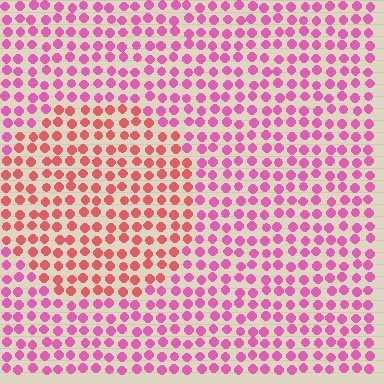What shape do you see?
I see a circle.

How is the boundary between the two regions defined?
The boundary is defined purely by a slight shift in hue (about 36 degrees). Spacing, size, and orientation are identical on both sides.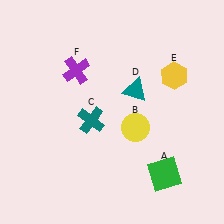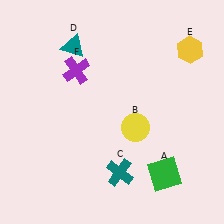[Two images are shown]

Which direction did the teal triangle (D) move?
The teal triangle (D) moved left.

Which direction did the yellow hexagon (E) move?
The yellow hexagon (E) moved up.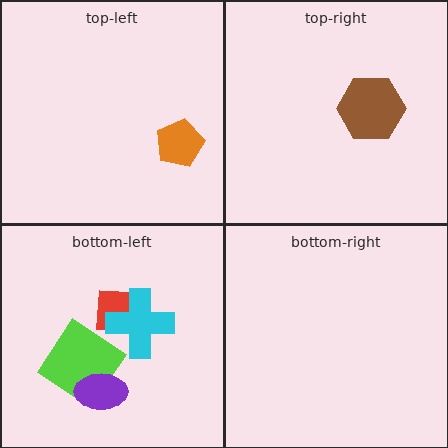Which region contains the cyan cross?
The bottom-left region.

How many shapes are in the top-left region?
1.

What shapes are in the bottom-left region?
The lime diamond, the red square, the cyan cross, the purple ellipse.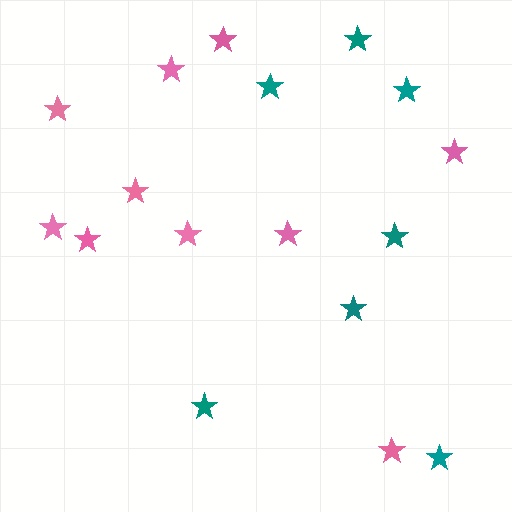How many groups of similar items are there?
There are 2 groups: one group of pink stars (10) and one group of teal stars (7).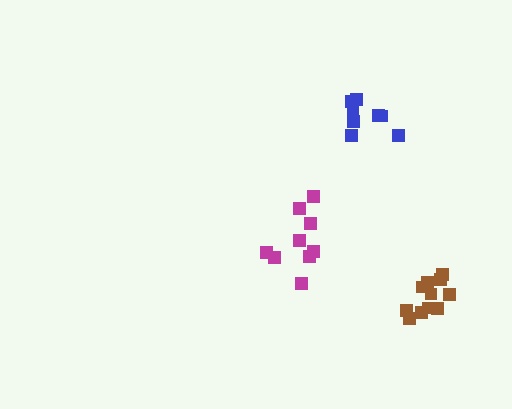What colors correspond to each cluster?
The clusters are colored: magenta, blue, brown.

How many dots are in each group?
Group 1: 9 dots, Group 2: 8 dots, Group 3: 11 dots (28 total).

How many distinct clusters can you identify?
There are 3 distinct clusters.